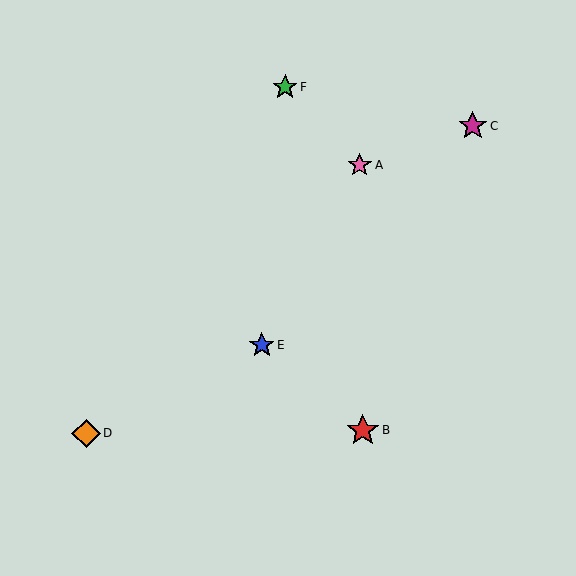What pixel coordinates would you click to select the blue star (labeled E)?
Click at (262, 345) to select the blue star E.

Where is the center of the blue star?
The center of the blue star is at (262, 345).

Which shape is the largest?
The red star (labeled B) is the largest.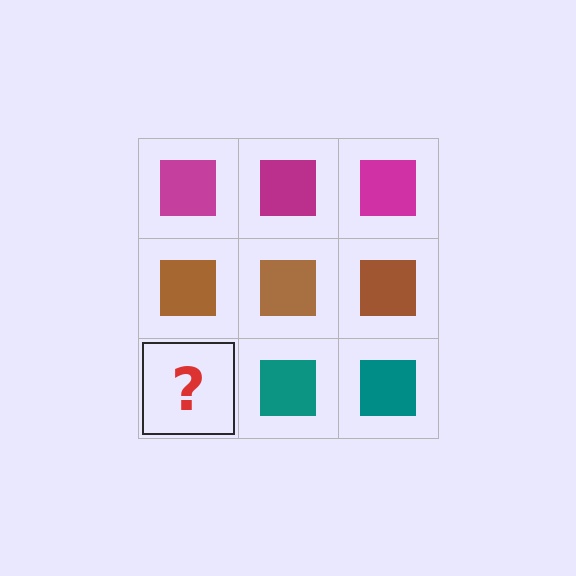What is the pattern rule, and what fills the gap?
The rule is that each row has a consistent color. The gap should be filled with a teal square.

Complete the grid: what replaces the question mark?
The question mark should be replaced with a teal square.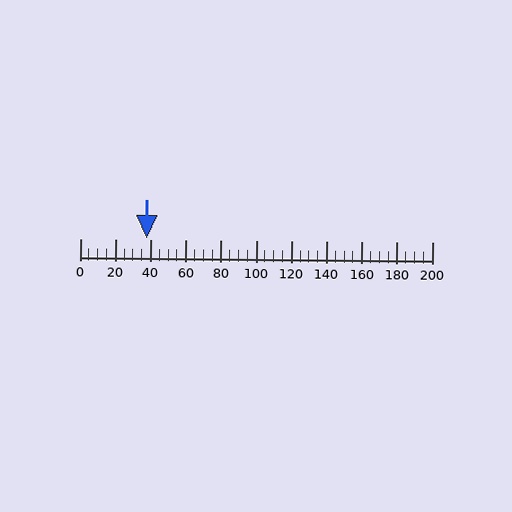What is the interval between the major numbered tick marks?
The major tick marks are spaced 20 units apart.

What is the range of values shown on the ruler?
The ruler shows values from 0 to 200.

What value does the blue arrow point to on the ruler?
The blue arrow points to approximately 38.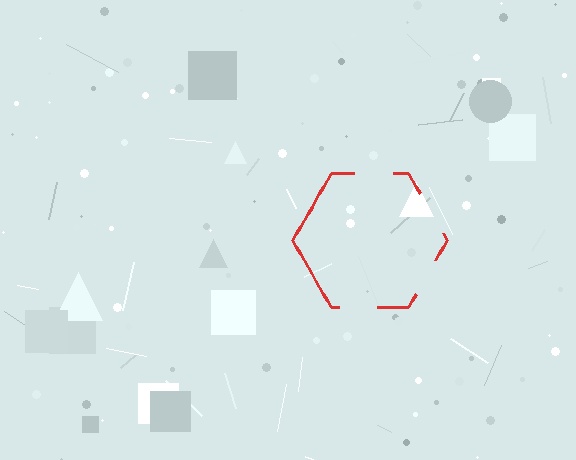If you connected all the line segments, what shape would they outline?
They would outline a hexagon.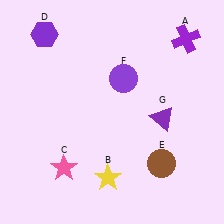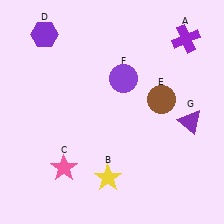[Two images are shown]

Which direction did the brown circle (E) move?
The brown circle (E) moved up.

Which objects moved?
The objects that moved are: the brown circle (E), the purple triangle (G).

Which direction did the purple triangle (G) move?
The purple triangle (G) moved right.